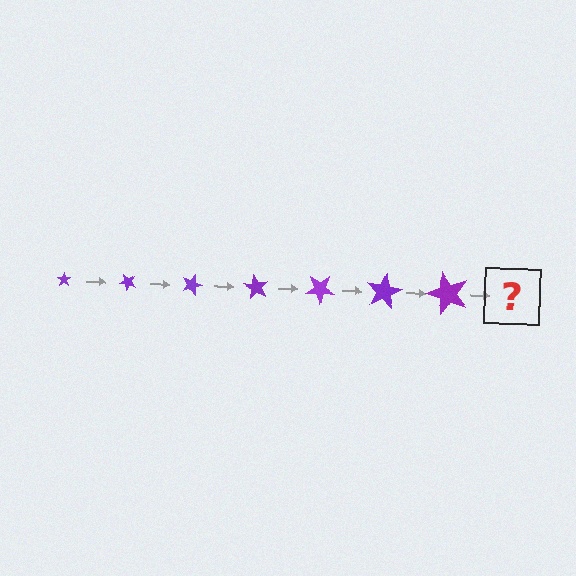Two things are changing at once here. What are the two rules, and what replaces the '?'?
The two rules are that the star grows larger each step and it rotates 45 degrees each step. The '?' should be a star, larger than the previous one and rotated 315 degrees from the start.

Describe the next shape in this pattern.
It should be a star, larger than the previous one and rotated 315 degrees from the start.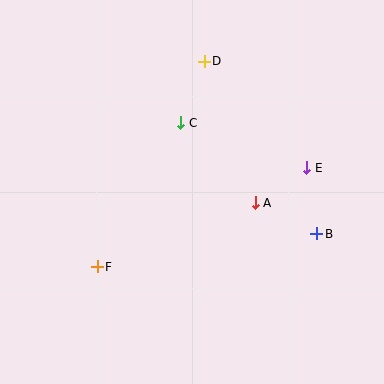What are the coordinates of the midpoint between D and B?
The midpoint between D and B is at (260, 148).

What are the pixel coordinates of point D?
Point D is at (204, 61).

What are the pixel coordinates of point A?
Point A is at (255, 203).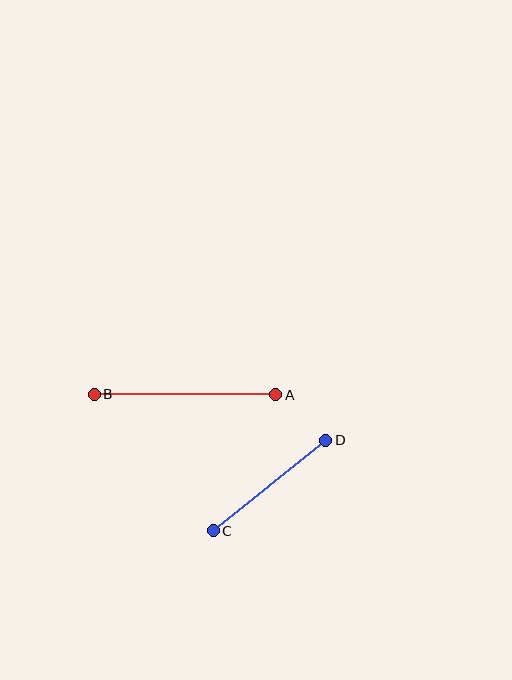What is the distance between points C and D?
The distance is approximately 144 pixels.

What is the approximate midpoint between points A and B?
The midpoint is at approximately (185, 394) pixels.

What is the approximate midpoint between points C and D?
The midpoint is at approximately (270, 485) pixels.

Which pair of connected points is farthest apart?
Points A and B are farthest apart.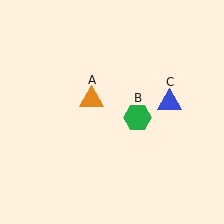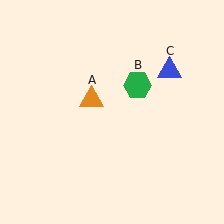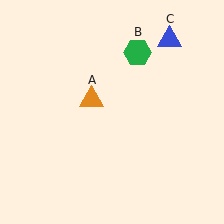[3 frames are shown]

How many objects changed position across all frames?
2 objects changed position: green hexagon (object B), blue triangle (object C).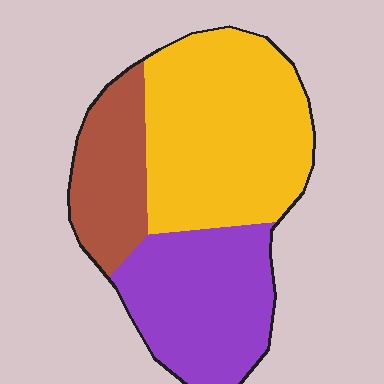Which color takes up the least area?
Brown, at roughly 20%.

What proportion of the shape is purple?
Purple takes up about one third (1/3) of the shape.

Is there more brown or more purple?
Purple.